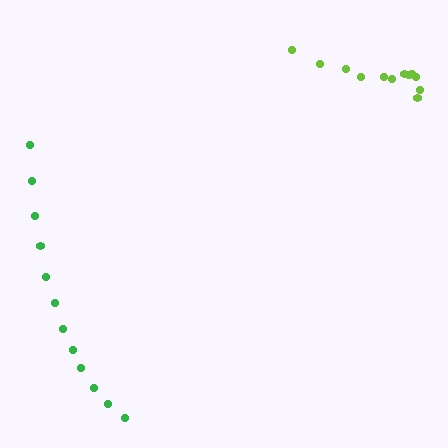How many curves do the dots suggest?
There are 2 distinct paths.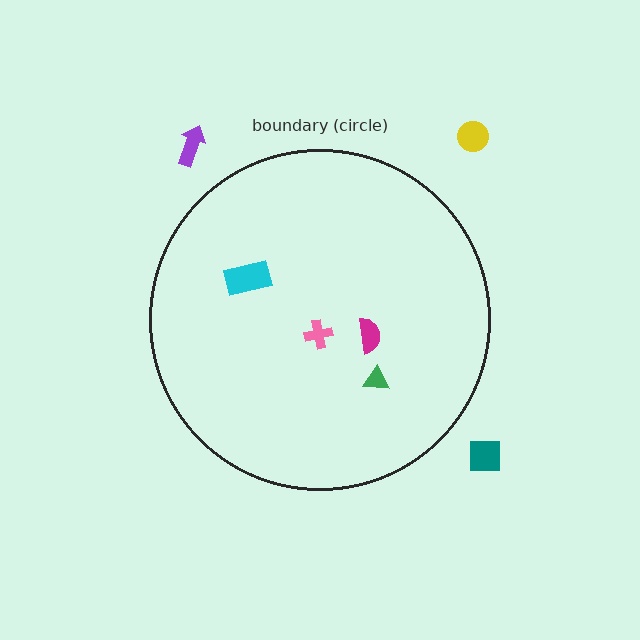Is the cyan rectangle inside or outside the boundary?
Inside.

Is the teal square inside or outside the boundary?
Outside.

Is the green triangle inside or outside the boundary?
Inside.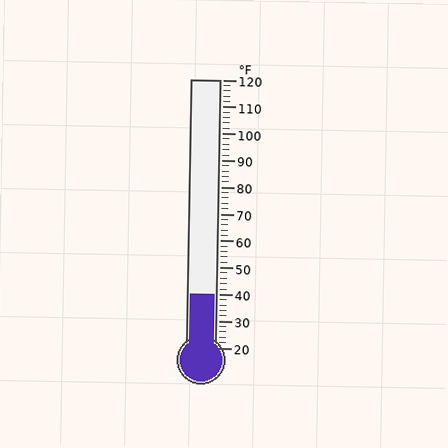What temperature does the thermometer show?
The thermometer shows approximately 40°F.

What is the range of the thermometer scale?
The thermometer scale ranges from 20°F to 120°F.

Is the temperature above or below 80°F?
The temperature is below 80°F.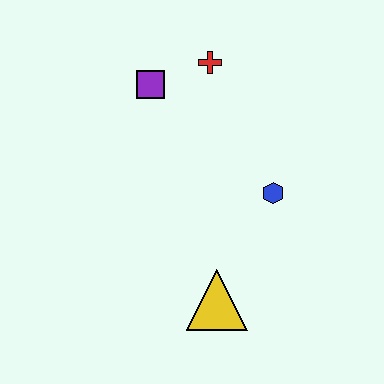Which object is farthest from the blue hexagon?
The purple square is farthest from the blue hexagon.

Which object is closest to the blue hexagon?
The yellow triangle is closest to the blue hexagon.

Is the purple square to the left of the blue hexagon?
Yes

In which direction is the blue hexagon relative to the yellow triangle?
The blue hexagon is above the yellow triangle.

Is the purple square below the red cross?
Yes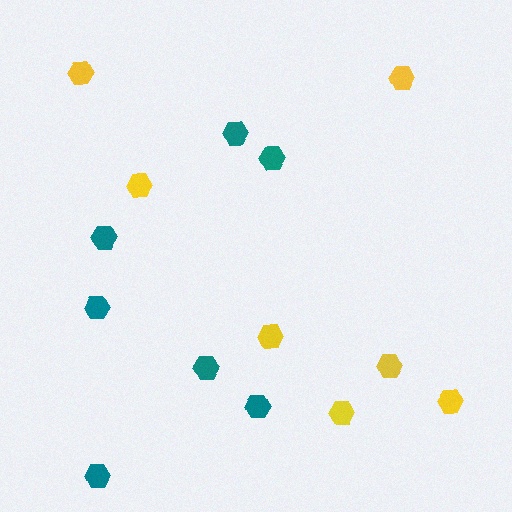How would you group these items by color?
There are 2 groups: one group of yellow hexagons (7) and one group of teal hexagons (7).